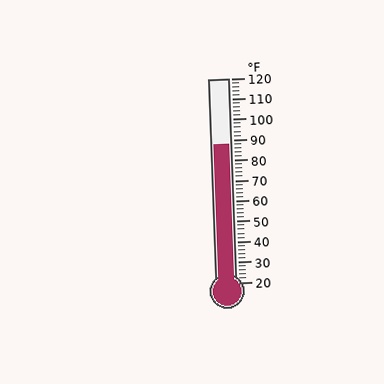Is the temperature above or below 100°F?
The temperature is below 100°F.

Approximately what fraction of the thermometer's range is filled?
The thermometer is filled to approximately 70% of its range.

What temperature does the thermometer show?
The thermometer shows approximately 88°F.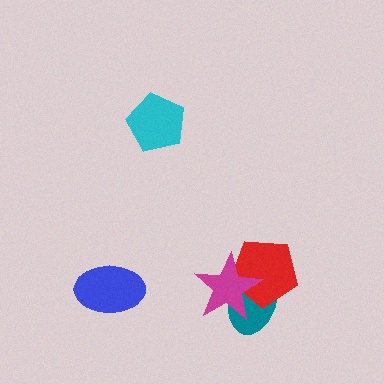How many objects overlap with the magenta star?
2 objects overlap with the magenta star.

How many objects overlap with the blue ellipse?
0 objects overlap with the blue ellipse.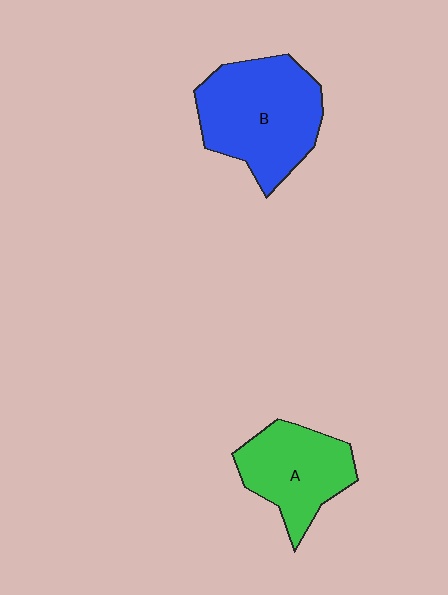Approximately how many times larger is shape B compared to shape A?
Approximately 1.4 times.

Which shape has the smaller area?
Shape A (green).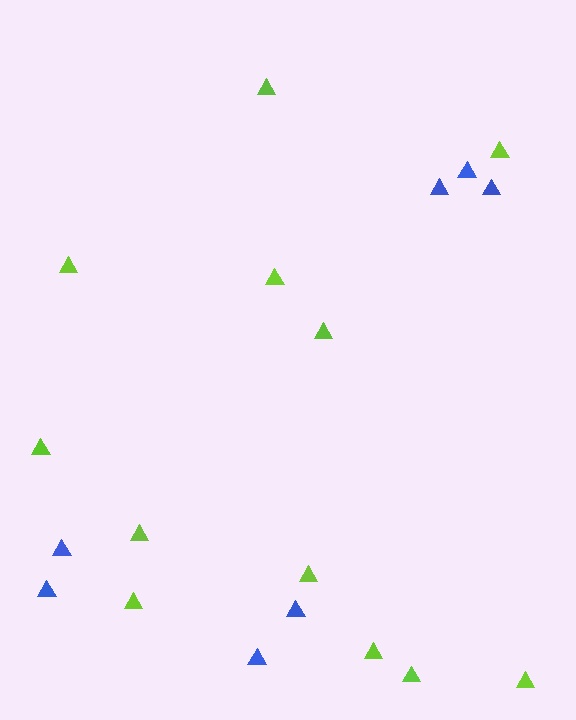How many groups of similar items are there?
There are 2 groups: one group of blue triangles (7) and one group of lime triangles (12).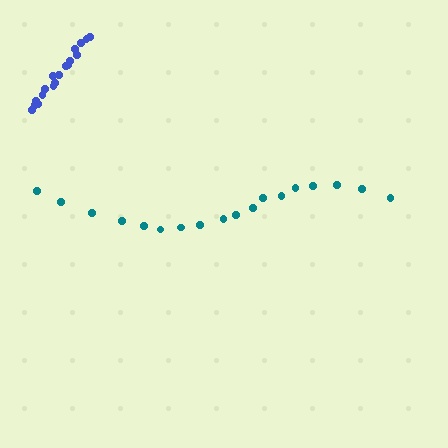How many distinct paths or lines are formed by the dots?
There are 2 distinct paths.